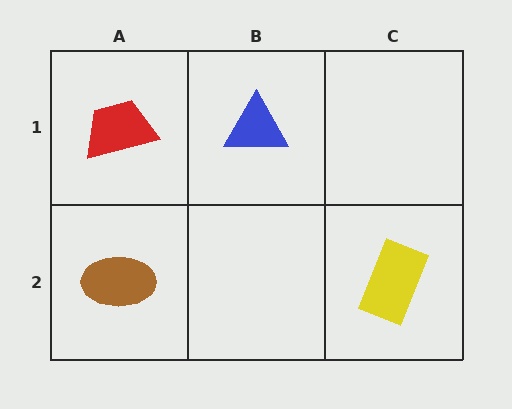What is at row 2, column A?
A brown ellipse.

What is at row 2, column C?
A yellow rectangle.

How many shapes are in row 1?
2 shapes.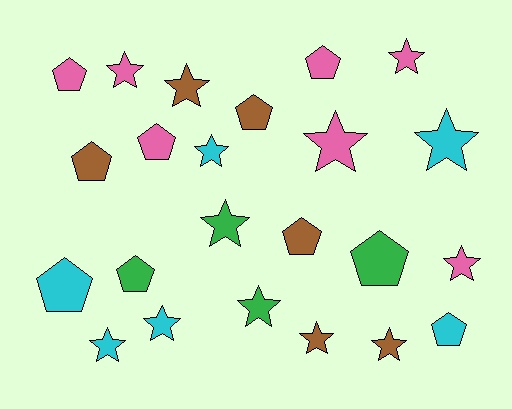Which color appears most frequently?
Pink, with 7 objects.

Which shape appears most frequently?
Star, with 13 objects.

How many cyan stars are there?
There are 4 cyan stars.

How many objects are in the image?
There are 23 objects.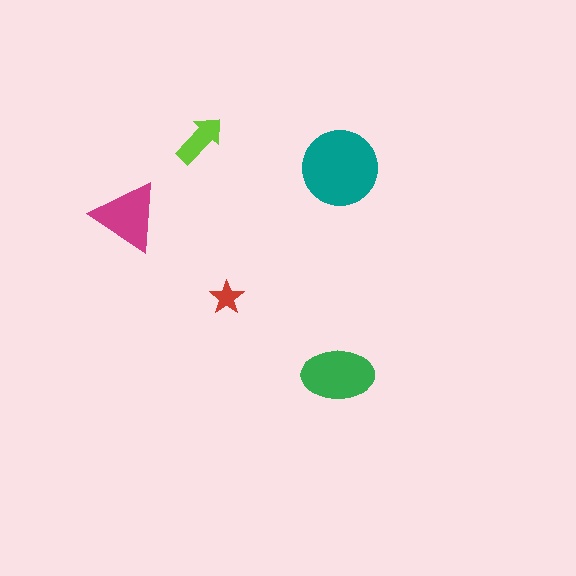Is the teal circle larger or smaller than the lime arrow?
Larger.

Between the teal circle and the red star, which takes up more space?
The teal circle.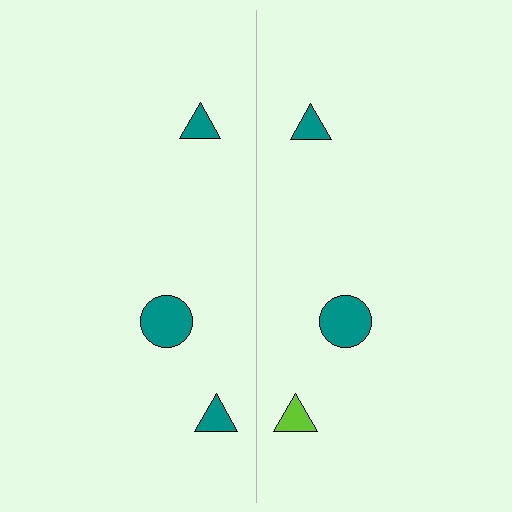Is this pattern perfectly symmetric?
No, the pattern is not perfectly symmetric. The lime triangle on the right side breaks the symmetry — its mirror counterpart is teal.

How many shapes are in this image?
There are 6 shapes in this image.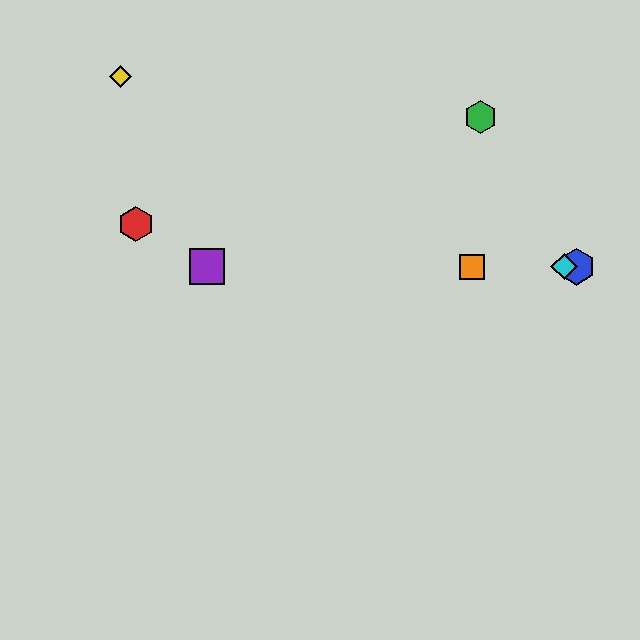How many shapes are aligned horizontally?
4 shapes (the blue hexagon, the purple square, the orange square, the cyan diamond) are aligned horizontally.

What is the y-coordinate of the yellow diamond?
The yellow diamond is at y≈77.